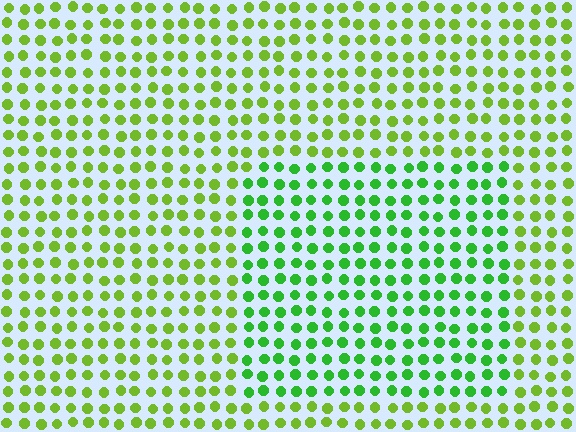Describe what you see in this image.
The image is filled with small lime elements in a uniform arrangement. A rectangle-shaped region is visible where the elements are tinted to a slightly different hue, forming a subtle color boundary.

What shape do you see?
I see a rectangle.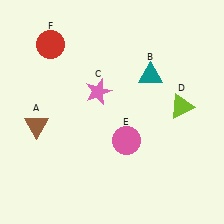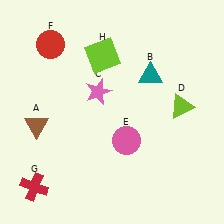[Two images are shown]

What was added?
A red cross (G), a lime square (H) were added in Image 2.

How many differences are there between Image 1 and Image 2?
There are 2 differences between the two images.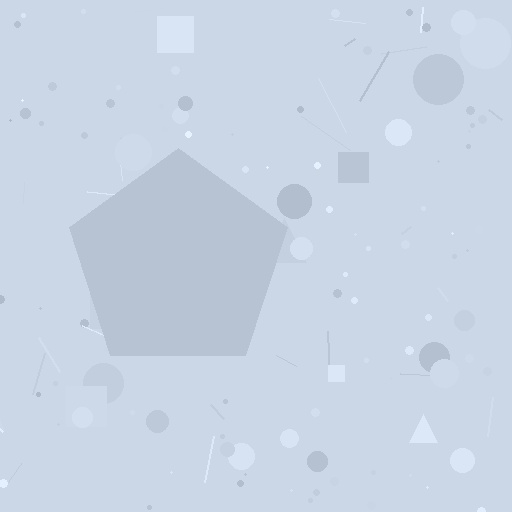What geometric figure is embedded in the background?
A pentagon is embedded in the background.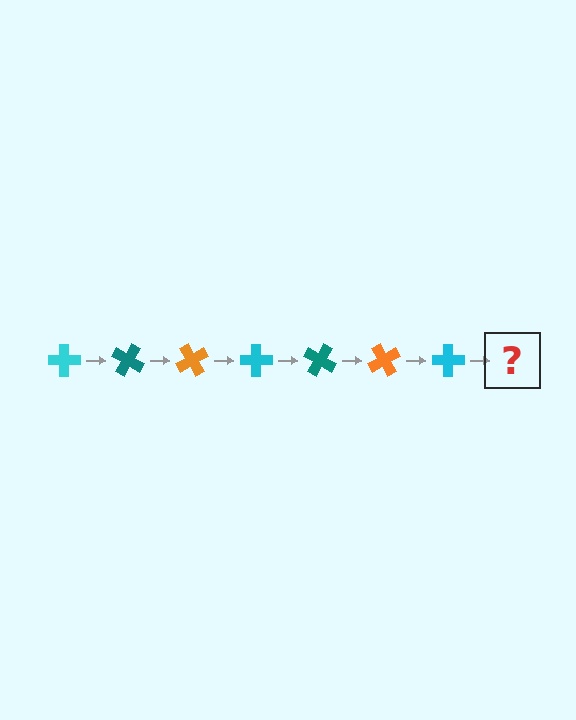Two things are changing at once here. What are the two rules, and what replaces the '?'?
The two rules are that it rotates 30 degrees each step and the color cycles through cyan, teal, and orange. The '?' should be a teal cross, rotated 210 degrees from the start.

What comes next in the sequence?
The next element should be a teal cross, rotated 210 degrees from the start.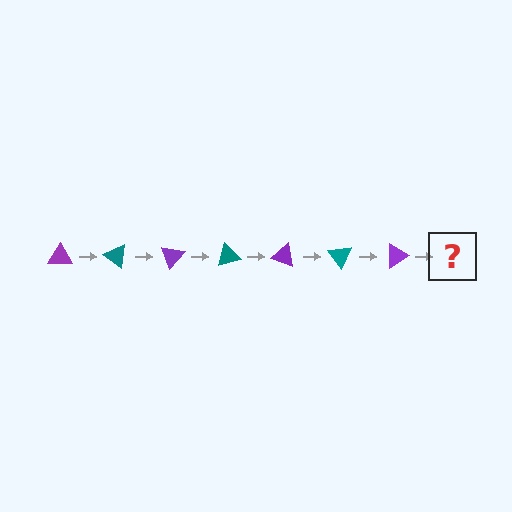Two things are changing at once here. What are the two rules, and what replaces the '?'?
The two rules are that it rotates 35 degrees each step and the color cycles through purple and teal. The '?' should be a teal triangle, rotated 245 degrees from the start.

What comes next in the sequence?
The next element should be a teal triangle, rotated 245 degrees from the start.